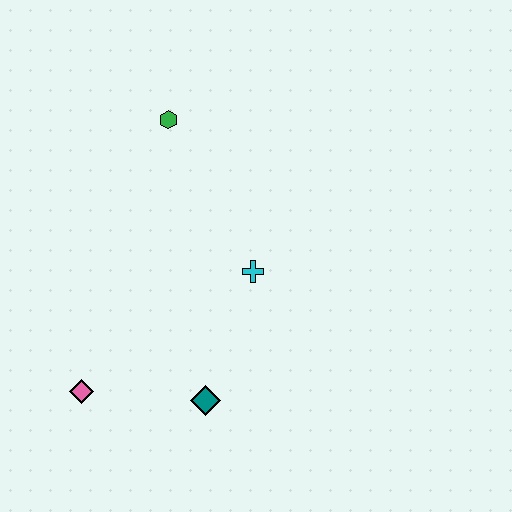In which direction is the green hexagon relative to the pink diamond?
The green hexagon is above the pink diamond.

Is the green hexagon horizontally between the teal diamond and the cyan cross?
No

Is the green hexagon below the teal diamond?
No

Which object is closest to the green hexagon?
The cyan cross is closest to the green hexagon.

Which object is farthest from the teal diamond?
The green hexagon is farthest from the teal diamond.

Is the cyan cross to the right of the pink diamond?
Yes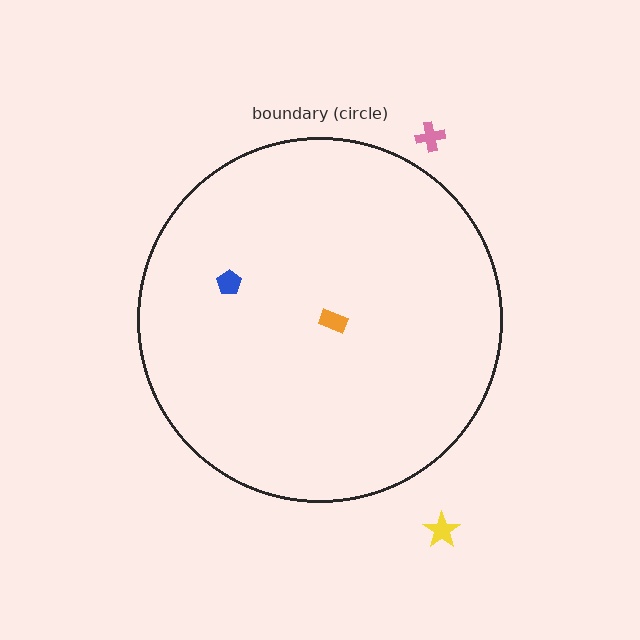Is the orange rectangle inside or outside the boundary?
Inside.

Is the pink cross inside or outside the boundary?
Outside.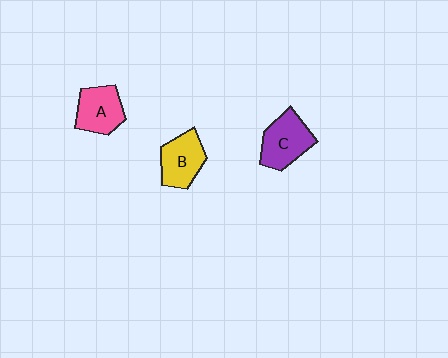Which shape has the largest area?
Shape C (purple).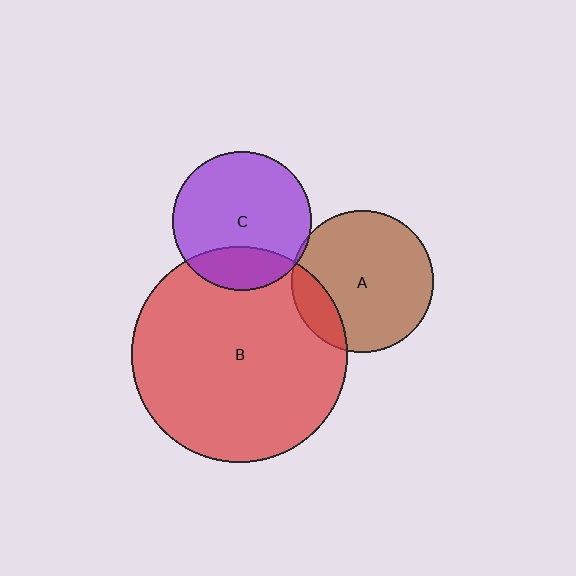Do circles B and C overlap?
Yes.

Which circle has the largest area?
Circle B (red).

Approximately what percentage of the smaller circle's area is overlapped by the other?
Approximately 25%.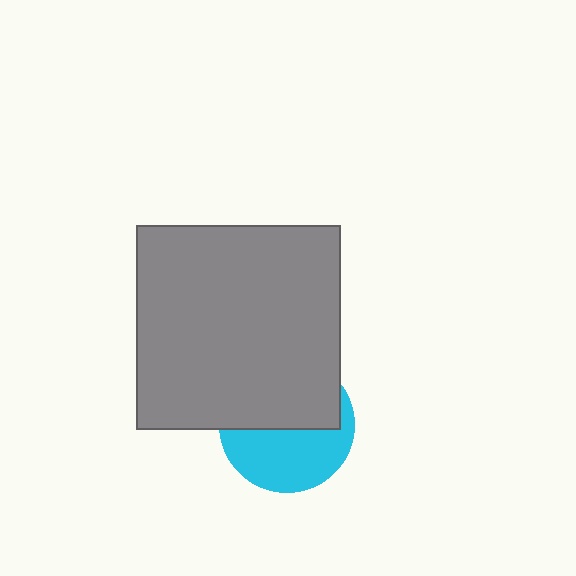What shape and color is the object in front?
The object in front is a gray square.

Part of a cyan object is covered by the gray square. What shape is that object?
It is a circle.